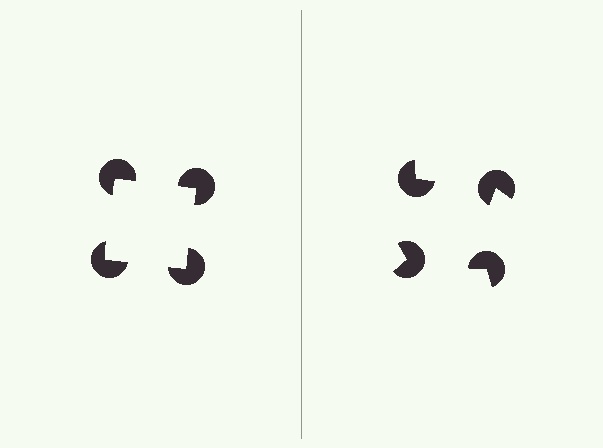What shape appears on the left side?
An illusory square.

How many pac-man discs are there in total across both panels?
8 — 4 on each side.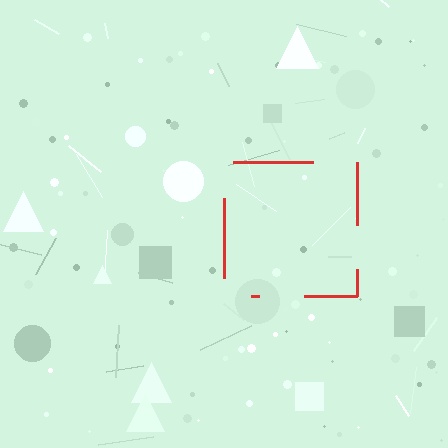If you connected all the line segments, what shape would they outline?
They would outline a square.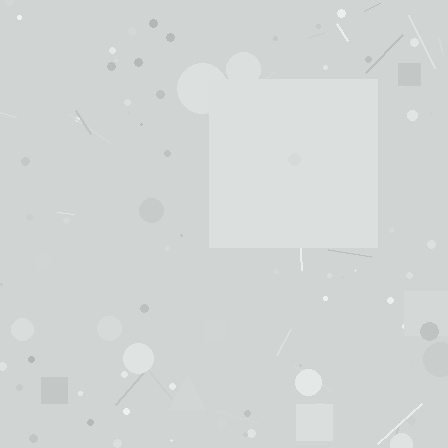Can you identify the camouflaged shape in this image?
The camouflaged shape is a square.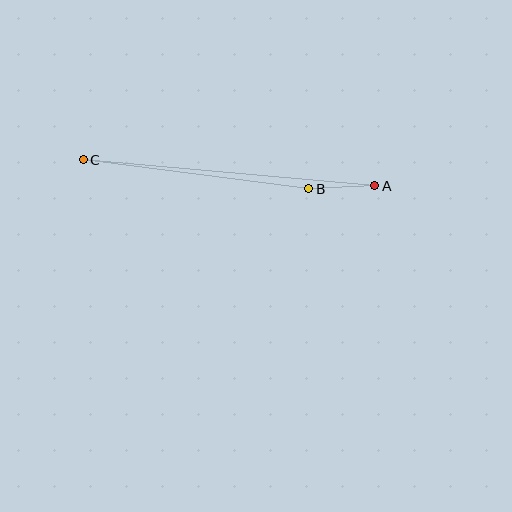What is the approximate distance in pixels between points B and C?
The distance between B and C is approximately 227 pixels.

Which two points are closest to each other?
Points A and B are closest to each other.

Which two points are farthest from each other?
Points A and C are farthest from each other.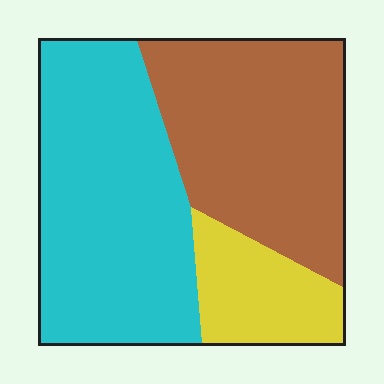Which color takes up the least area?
Yellow, at roughly 15%.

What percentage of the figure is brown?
Brown covers 39% of the figure.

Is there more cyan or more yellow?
Cyan.